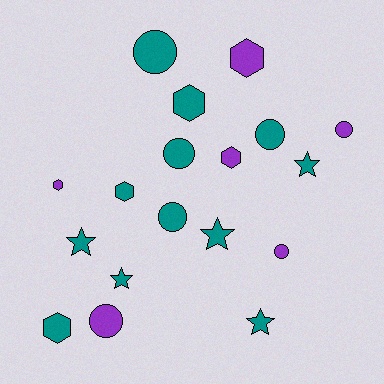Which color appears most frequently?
Teal, with 12 objects.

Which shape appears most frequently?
Circle, with 7 objects.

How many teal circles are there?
There are 4 teal circles.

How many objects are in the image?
There are 18 objects.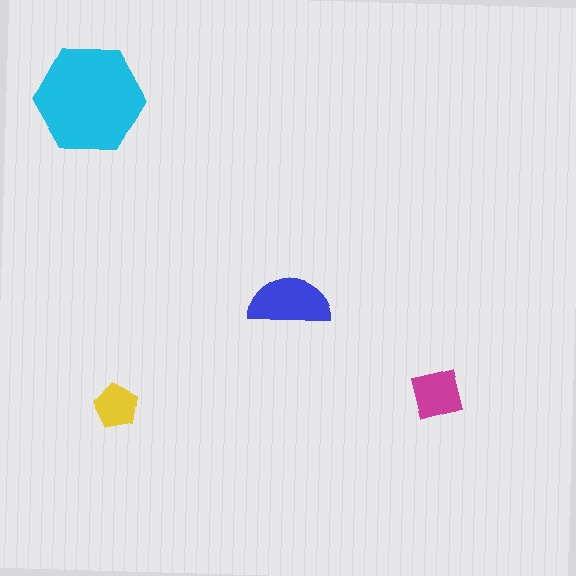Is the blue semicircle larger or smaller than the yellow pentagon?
Larger.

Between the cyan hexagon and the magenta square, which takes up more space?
The cyan hexagon.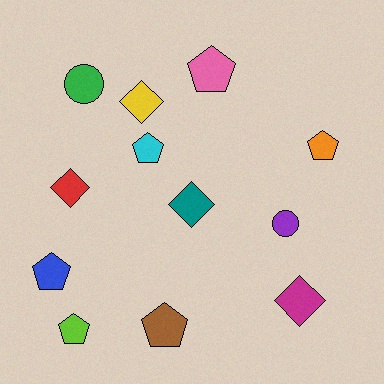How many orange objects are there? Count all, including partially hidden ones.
There is 1 orange object.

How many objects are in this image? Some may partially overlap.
There are 12 objects.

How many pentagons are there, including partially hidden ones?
There are 6 pentagons.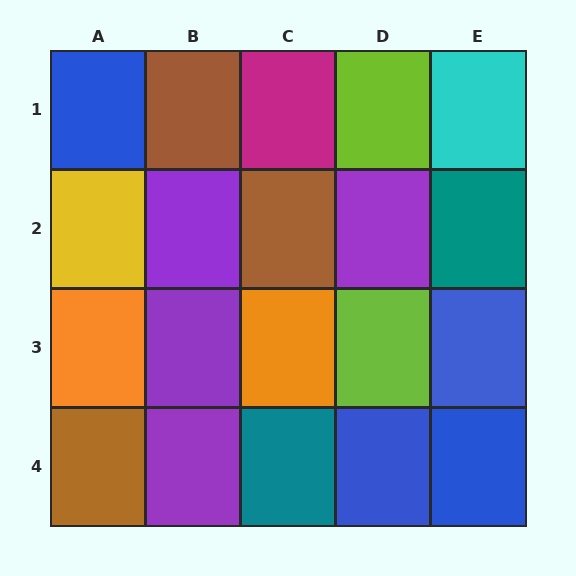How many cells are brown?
3 cells are brown.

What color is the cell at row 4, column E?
Blue.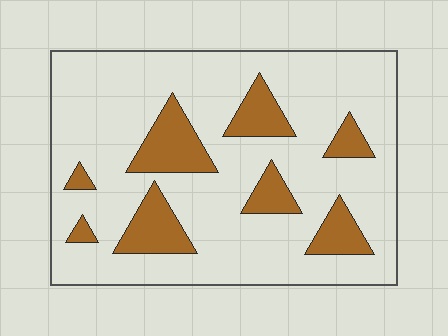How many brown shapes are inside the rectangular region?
8.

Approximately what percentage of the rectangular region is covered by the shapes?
Approximately 20%.